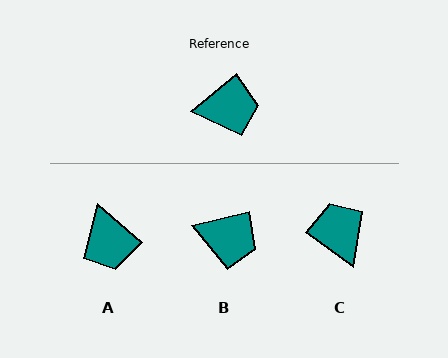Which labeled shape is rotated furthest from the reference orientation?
C, about 105 degrees away.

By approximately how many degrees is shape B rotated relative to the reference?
Approximately 26 degrees clockwise.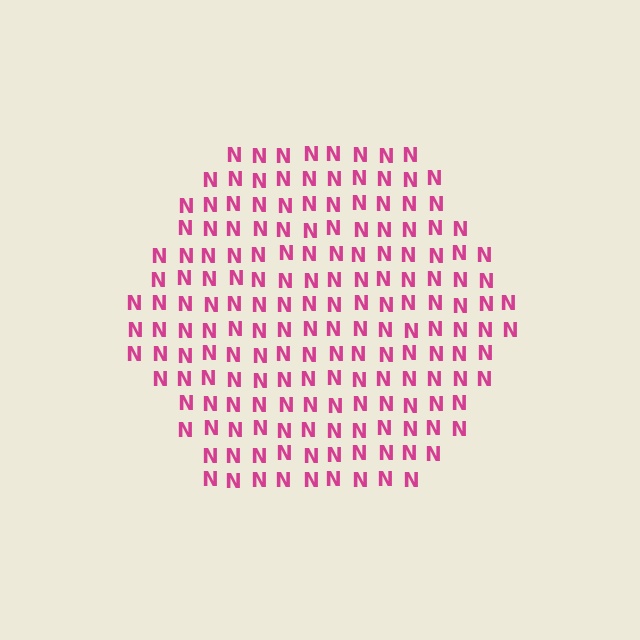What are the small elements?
The small elements are letter N's.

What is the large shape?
The large shape is a hexagon.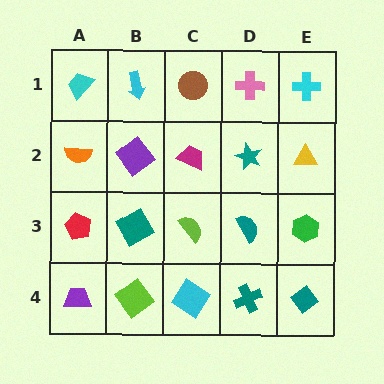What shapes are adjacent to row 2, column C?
A brown circle (row 1, column C), a lime semicircle (row 3, column C), a purple diamond (row 2, column B), a teal star (row 2, column D).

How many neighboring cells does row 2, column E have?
3.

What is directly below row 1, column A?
An orange semicircle.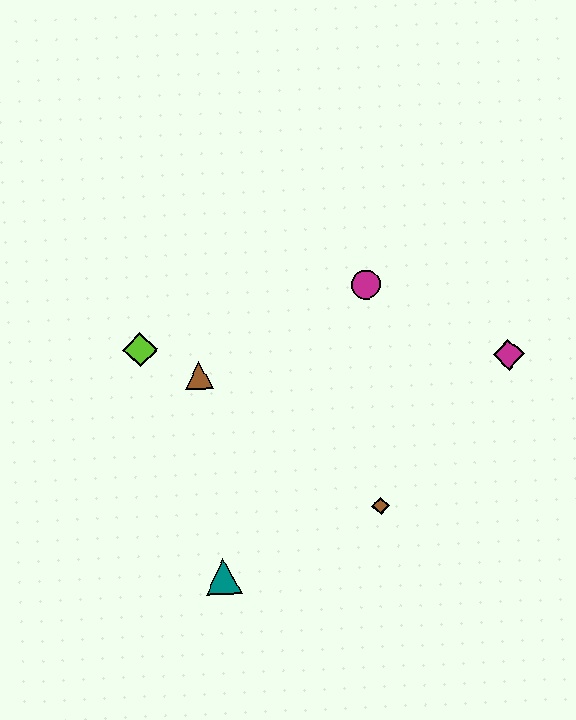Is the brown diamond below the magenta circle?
Yes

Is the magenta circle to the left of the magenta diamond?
Yes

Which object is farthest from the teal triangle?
The magenta diamond is farthest from the teal triangle.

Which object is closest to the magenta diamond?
The magenta circle is closest to the magenta diamond.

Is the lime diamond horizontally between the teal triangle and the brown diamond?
No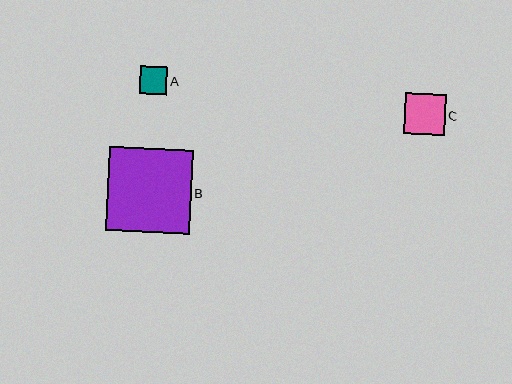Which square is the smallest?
Square A is the smallest with a size of approximately 27 pixels.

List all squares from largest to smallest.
From largest to smallest: B, C, A.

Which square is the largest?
Square B is the largest with a size of approximately 84 pixels.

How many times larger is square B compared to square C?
Square B is approximately 2.1 times the size of square C.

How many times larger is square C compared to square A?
Square C is approximately 1.5 times the size of square A.